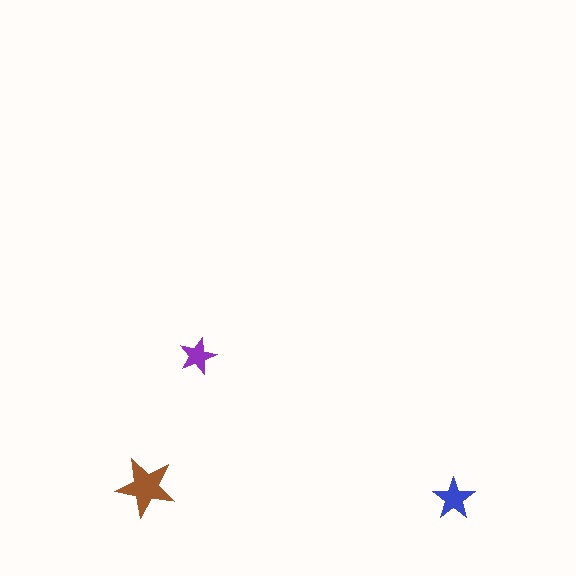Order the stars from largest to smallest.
the brown one, the blue one, the purple one.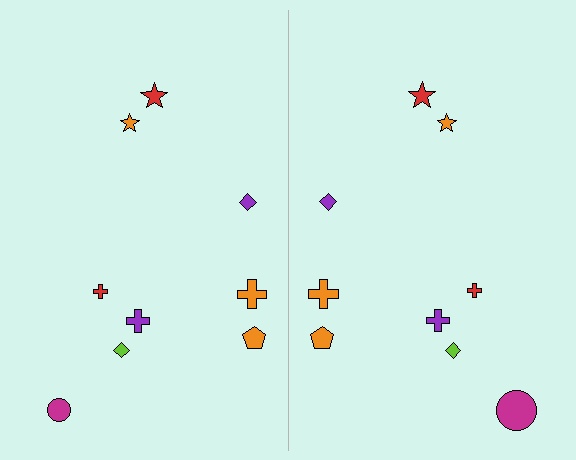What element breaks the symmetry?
The magenta circle on the right side has a different size than its mirror counterpart.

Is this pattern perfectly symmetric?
No, the pattern is not perfectly symmetric. The magenta circle on the right side has a different size than its mirror counterpart.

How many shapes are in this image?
There are 18 shapes in this image.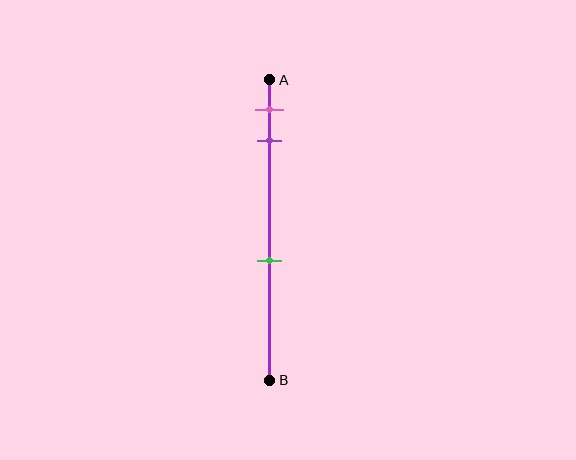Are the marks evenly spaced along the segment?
No, the marks are not evenly spaced.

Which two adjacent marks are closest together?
The pink and purple marks are the closest adjacent pair.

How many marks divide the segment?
There are 3 marks dividing the segment.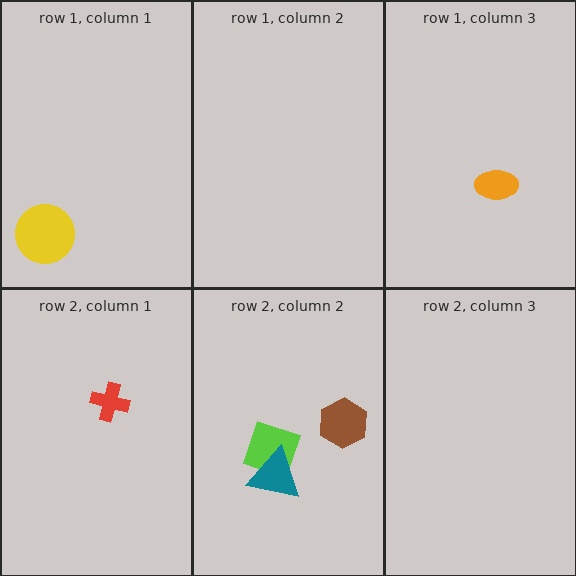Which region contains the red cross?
The row 2, column 1 region.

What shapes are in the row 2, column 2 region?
The brown hexagon, the lime diamond, the teal triangle.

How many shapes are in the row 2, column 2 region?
3.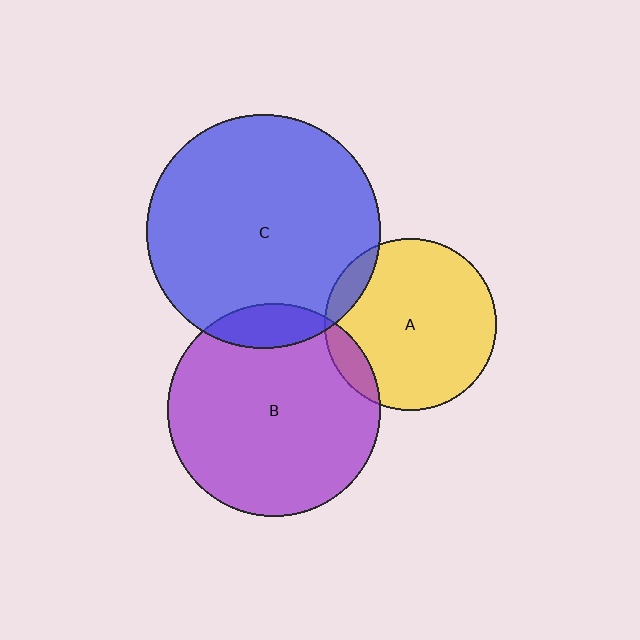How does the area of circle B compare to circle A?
Approximately 1.5 times.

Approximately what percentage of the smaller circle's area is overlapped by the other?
Approximately 10%.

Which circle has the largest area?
Circle C (blue).